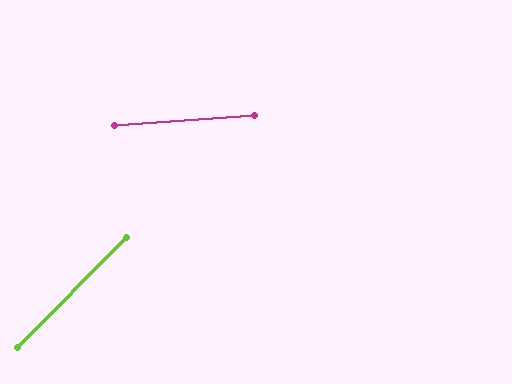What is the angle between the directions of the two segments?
Approximately 41 degrees.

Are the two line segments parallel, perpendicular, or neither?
Neither parallel nor perpendicular — they differ by about 41°.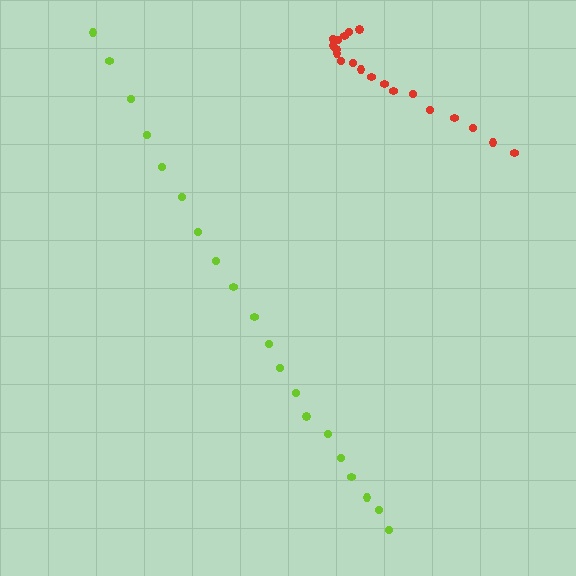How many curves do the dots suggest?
There are 2 distinct paths.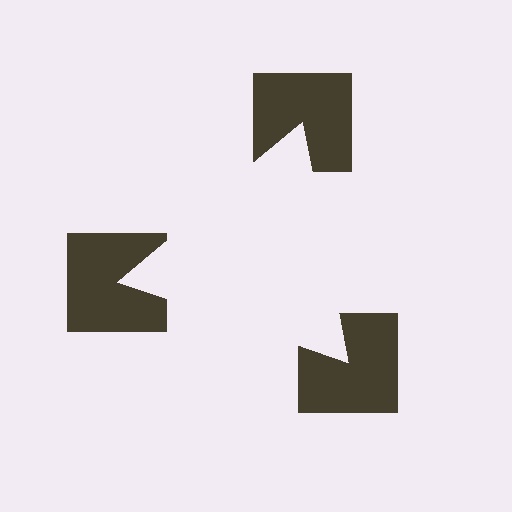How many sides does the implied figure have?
3 sides.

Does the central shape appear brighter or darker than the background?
It typically appears slightly brighter than the background, even though no actual brightness change is drawn.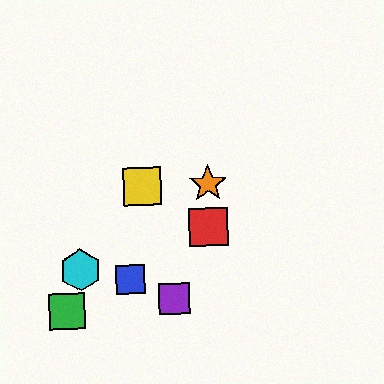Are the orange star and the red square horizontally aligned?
No, the orange star is at y≈184 and the red square is at y≈227.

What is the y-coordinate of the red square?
The red square is at y≈227.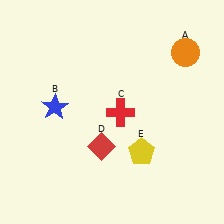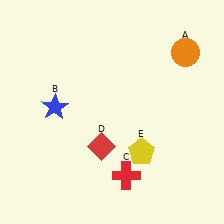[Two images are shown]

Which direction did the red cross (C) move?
The red cross (C) moved down.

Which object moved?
The red cross (C) moved down.